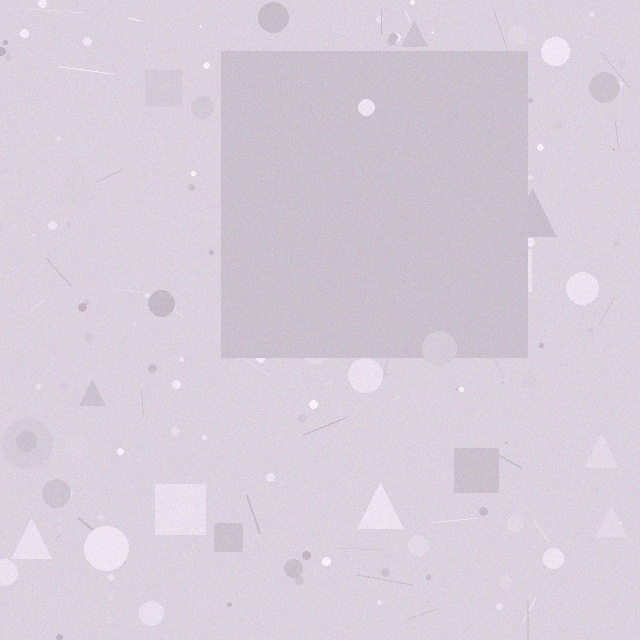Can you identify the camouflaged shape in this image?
The camouflaged shape is a square.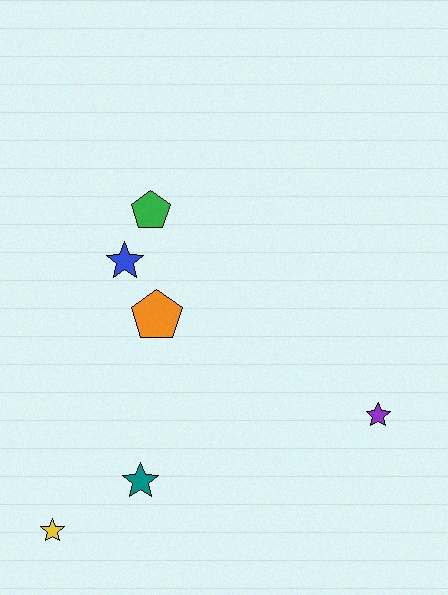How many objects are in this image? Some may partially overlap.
There are 6 objects.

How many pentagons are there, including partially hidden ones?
There are 2 pentagons.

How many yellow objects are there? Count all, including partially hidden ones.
There is 1 yellow object.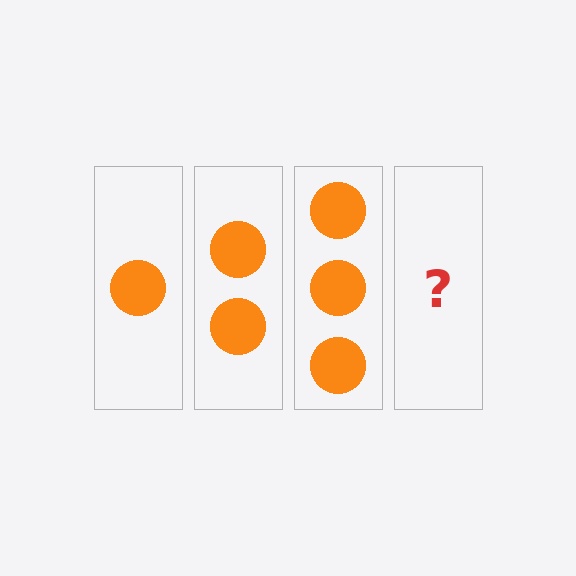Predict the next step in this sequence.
The next step is 4 circles.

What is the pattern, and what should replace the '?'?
The pattern is that each step adds one more circle. The '?' should be 4 circles.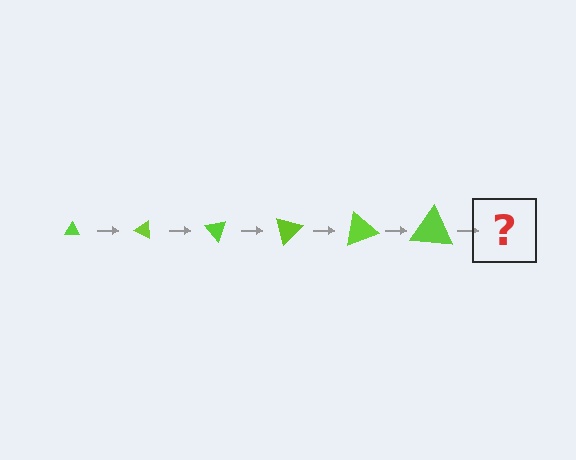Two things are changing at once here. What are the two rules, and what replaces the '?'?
The two rules are that the triangle grows larger each step and it rotates 25 degrees each step. The '?' should be a triangle, larger than the previous one and rotated 150 degrees from the start.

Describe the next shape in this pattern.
It should be a triangle, larger than the previous one and rotated 150 degrees from the start.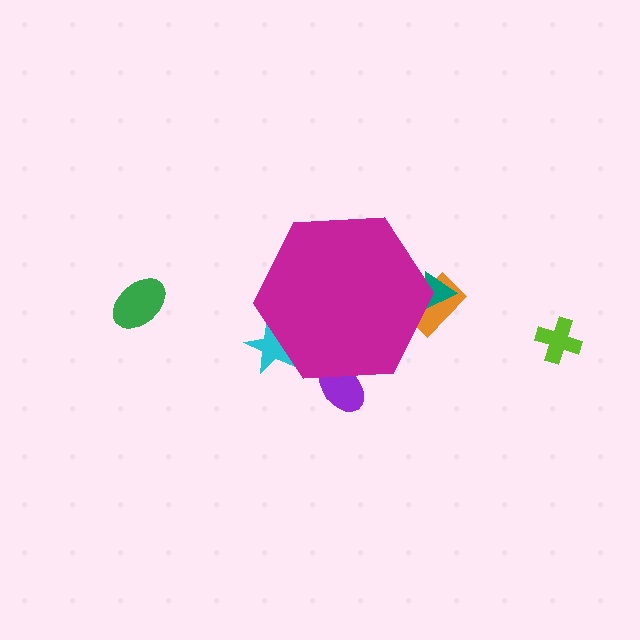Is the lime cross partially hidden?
No, the lime cross is fully visible.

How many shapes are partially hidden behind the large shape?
4 shapes are partially hidden.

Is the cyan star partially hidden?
Yes, the cyan star is partially hidden behind the magenta hexagon.